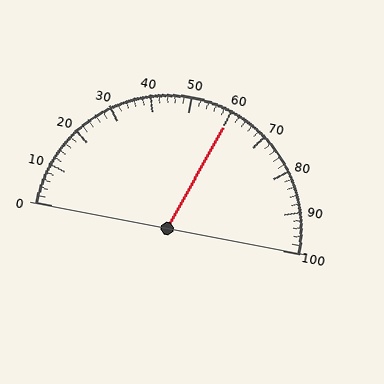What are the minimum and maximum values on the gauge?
The gauge ranges from 0 to 100.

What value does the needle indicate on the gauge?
The needle indicates approximately 60.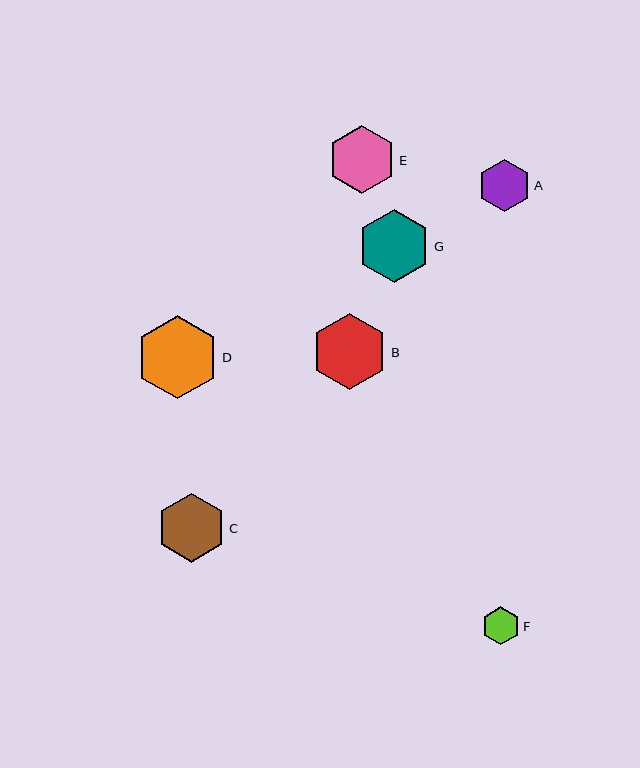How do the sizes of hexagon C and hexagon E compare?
Hexagon C and hexagon E are approximately the same size.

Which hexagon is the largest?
Hexagon D is the largest with a size of approximately 83 pixels.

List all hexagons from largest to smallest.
From largest to smallest: D, B, G, C, E, A, F.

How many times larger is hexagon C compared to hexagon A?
Hexagon C is approximately 1.3 times the size of hexagon A.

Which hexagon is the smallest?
Hexagon F is the smallest with a size of approximately 38 pixels.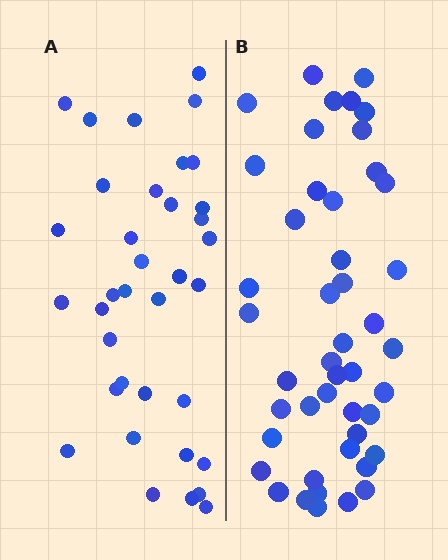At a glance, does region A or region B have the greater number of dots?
Region B (the right region) has more dots.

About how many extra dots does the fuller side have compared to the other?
Region B has roughly 10 or so more dots than region A.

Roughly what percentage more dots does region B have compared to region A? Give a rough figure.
About 30% more.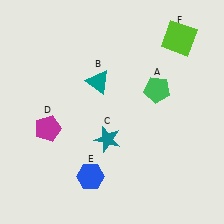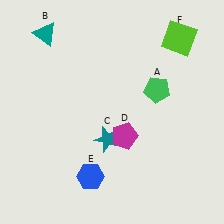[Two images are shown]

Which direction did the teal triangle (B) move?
The teal triangle (B) moved left.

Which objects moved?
The objects that moved are: the teal triangle (B), the magenta pentagon (D).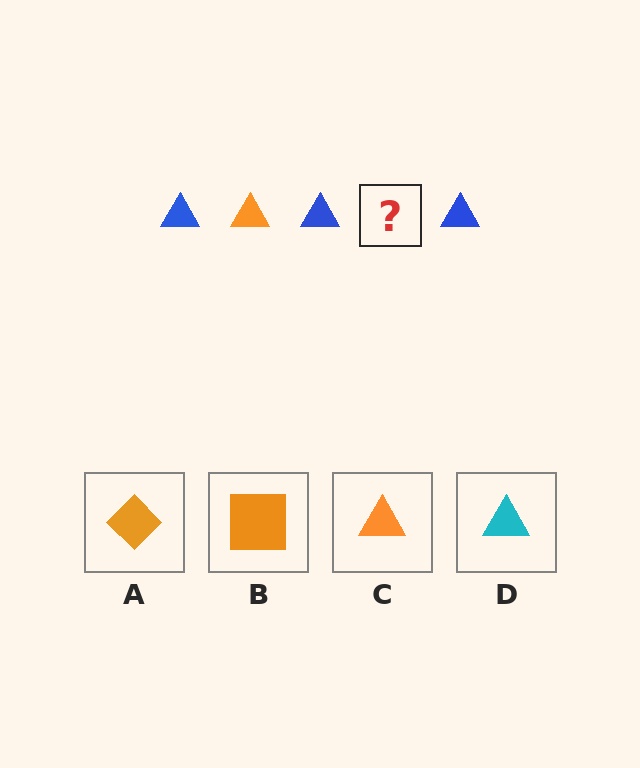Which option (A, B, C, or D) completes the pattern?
C.